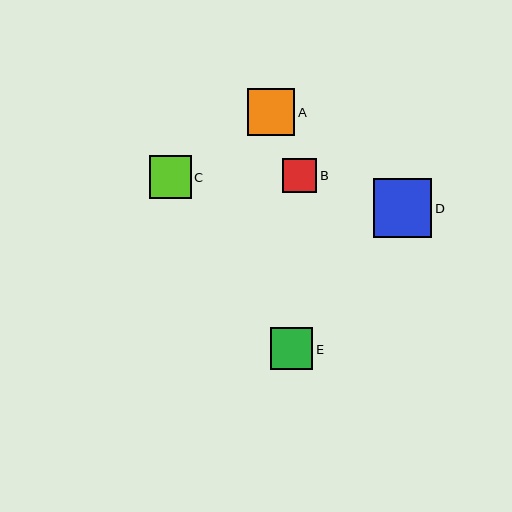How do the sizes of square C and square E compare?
Square C and square E are approximately the same size.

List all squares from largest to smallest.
From largest to smallest: D, A, C, E, B.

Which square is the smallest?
Square B is the smallest with a size of approximately 34 pixels.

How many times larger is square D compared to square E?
Square D is approximately 1.4 times the size of square E.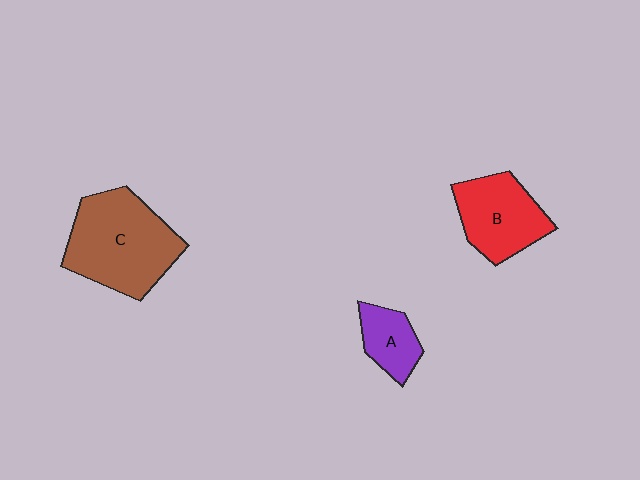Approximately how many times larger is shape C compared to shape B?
Approximately 1.5 times.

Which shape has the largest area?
Shape C (brown).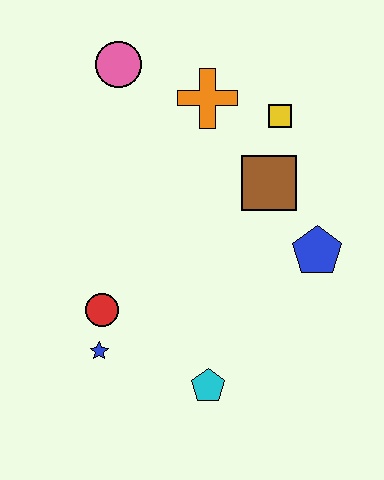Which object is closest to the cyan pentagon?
The blue star is closest to the cyan pentagon.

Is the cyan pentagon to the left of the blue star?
No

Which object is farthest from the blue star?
The yellow square is farthest from the blue star.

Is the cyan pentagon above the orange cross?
No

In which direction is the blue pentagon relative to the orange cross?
The blue pentagon is below the orange cross.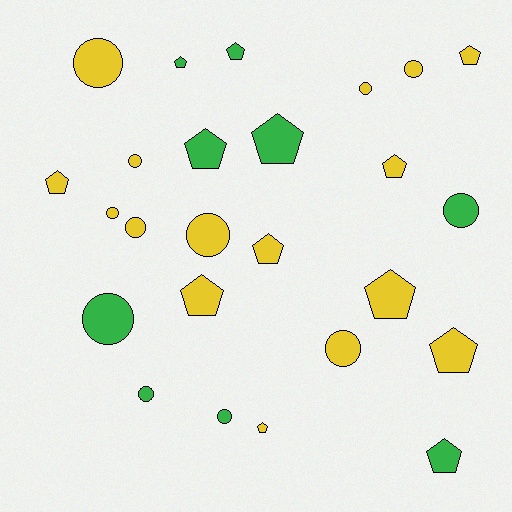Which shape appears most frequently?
Pentagon, with 13 objects.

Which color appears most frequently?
Yellow, with 16 objects.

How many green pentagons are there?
There are 5 green pentagons.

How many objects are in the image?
There are 25 objects.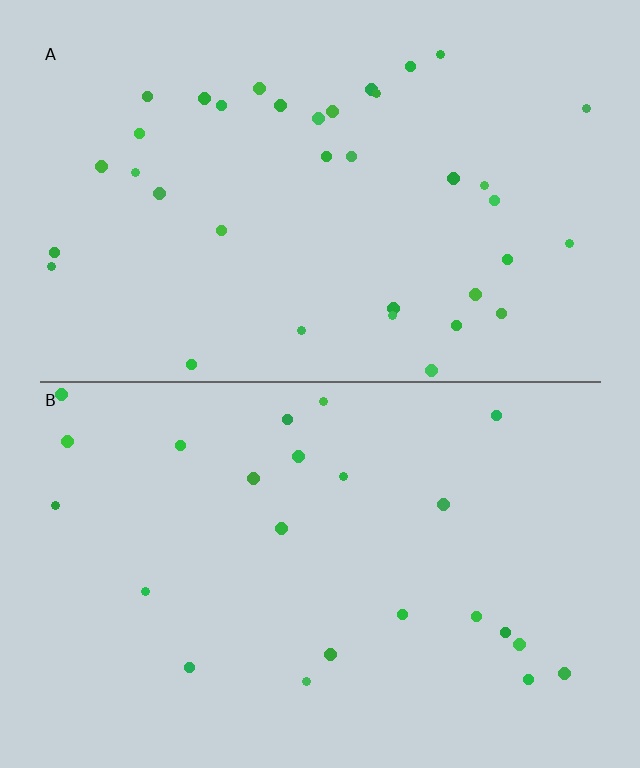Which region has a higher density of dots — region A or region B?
A (the top).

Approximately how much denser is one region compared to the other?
Approximately 1.6× — region A over region B.